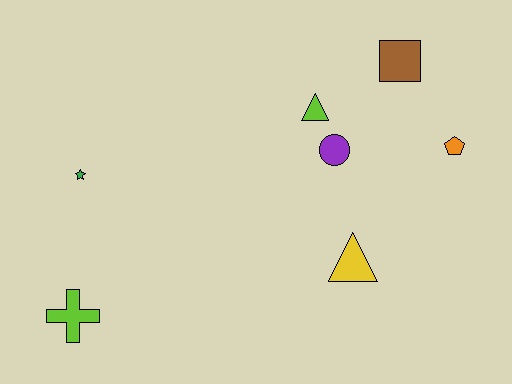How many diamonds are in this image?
There are no diamonds.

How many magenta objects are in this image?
There are no magenta objects.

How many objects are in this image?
There are 7 objects.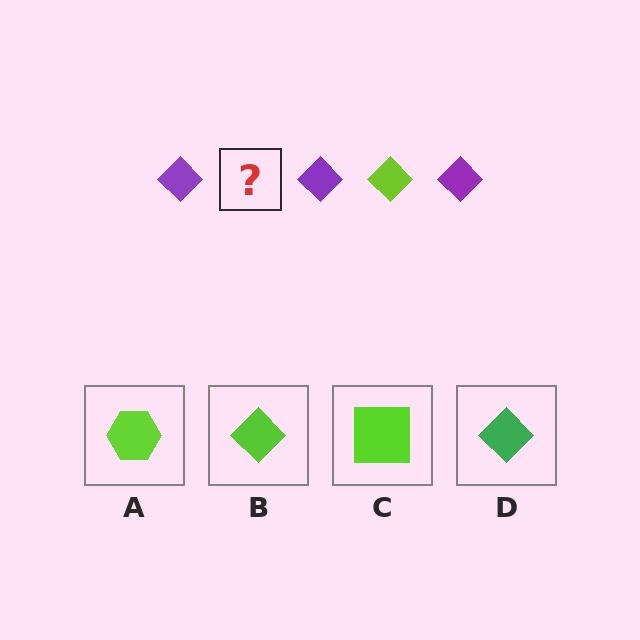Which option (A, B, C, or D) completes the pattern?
B.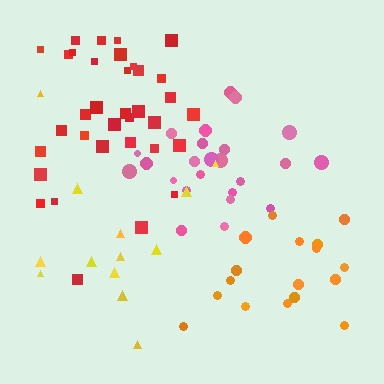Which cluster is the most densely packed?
Pink.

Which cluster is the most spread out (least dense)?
Yellow.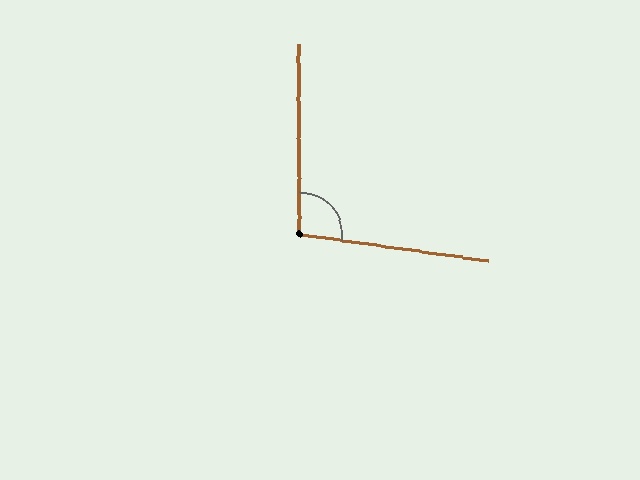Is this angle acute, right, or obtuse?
It is obtuse.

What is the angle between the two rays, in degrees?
Approximately 98 degrees.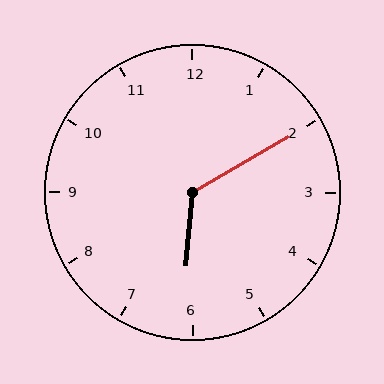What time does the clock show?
6:10.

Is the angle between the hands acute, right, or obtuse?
It is obtuse.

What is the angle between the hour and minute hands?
Approximately 125 degrees.